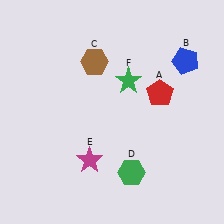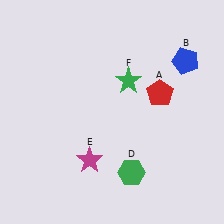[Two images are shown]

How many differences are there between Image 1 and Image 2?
There is 1 difference between the two images.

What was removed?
The brown hexagon (C) was removed in Image 2.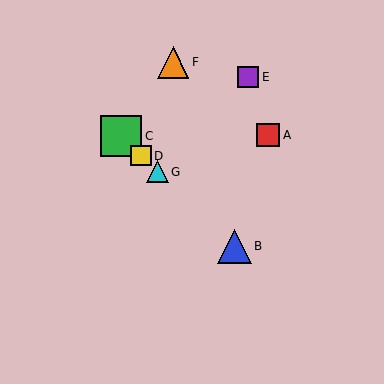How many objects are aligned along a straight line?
4 objects (B, C, D, G) are aligned along a straight line.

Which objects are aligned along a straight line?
Objects B, C, D, G are aligned along a straight line.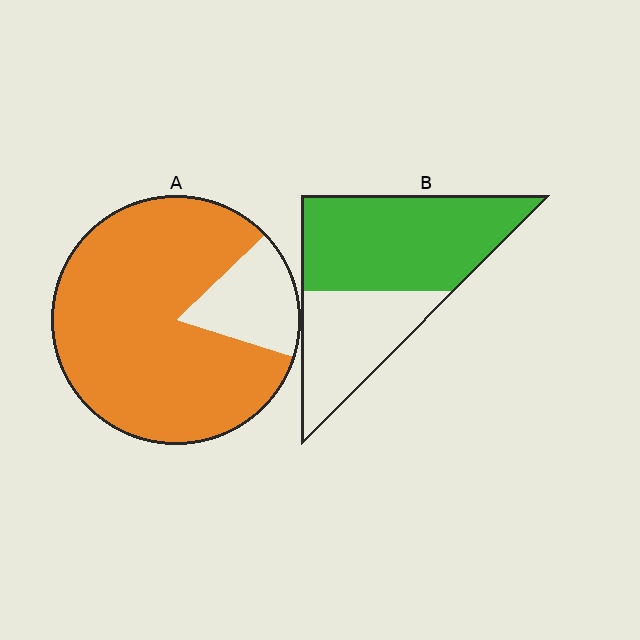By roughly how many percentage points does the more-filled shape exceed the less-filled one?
By roughly 20 percentage points (A over B).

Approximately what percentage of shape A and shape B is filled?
A is approximately 85% and B is approximately 60%.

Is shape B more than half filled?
Yes.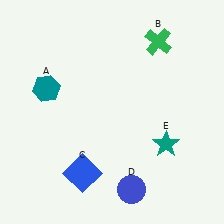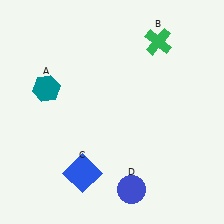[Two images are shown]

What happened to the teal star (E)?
The teal star (E) was removed in Image 2. It was in the bottom-right area of Image 1.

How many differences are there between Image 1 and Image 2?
There is 1 difference between the two images.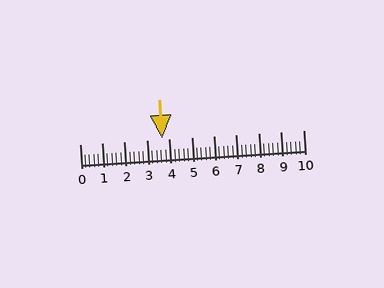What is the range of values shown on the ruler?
The ruler shows values from 0 to 10.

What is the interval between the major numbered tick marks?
The major tick marks are spaced 1 units apart.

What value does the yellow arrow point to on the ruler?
The yellow arrow points to approximately 3.7.